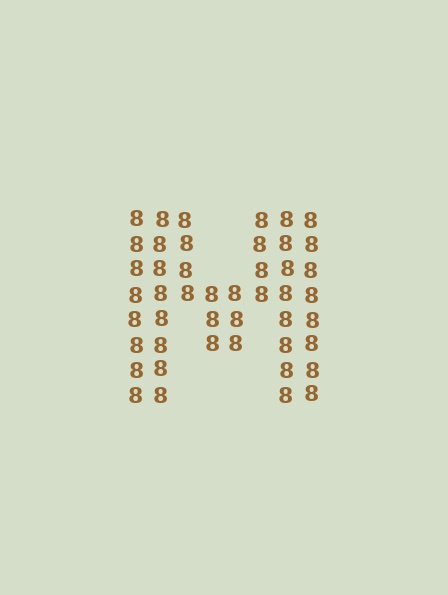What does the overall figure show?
The overall figure shows the letter M.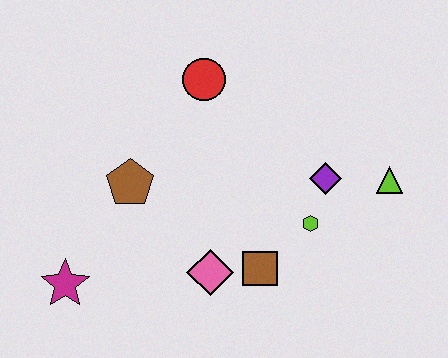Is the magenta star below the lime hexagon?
Yes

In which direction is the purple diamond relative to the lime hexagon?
The purple diamond is above the lime hexagon.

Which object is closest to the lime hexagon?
The purple diamond is closest to the lime hexagon.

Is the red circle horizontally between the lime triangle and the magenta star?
Yes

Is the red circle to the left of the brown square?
Yes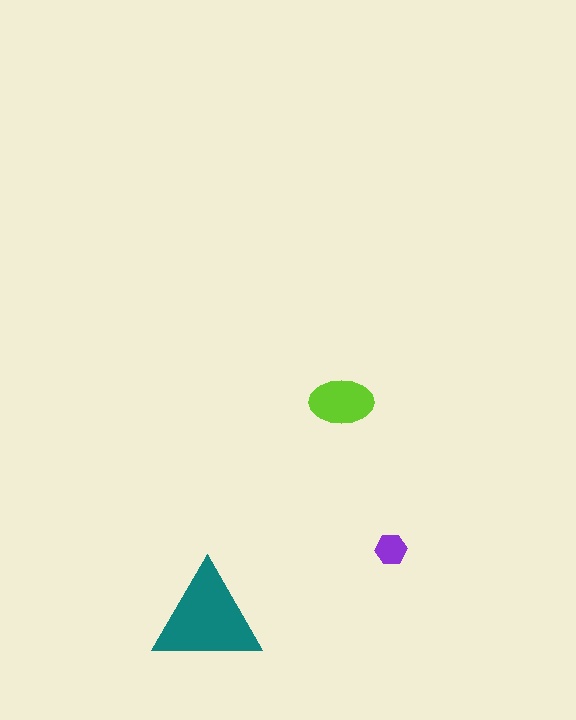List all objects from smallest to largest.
The purple hexagon, the lime ellipse, the teal triangle.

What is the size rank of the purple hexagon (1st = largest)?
3rd.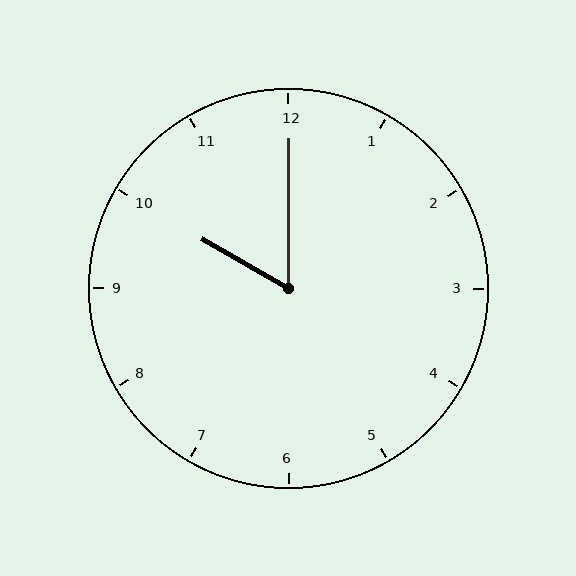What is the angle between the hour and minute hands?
Approximately 60 degrees.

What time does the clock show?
10:00.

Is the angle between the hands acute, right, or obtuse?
It is acute.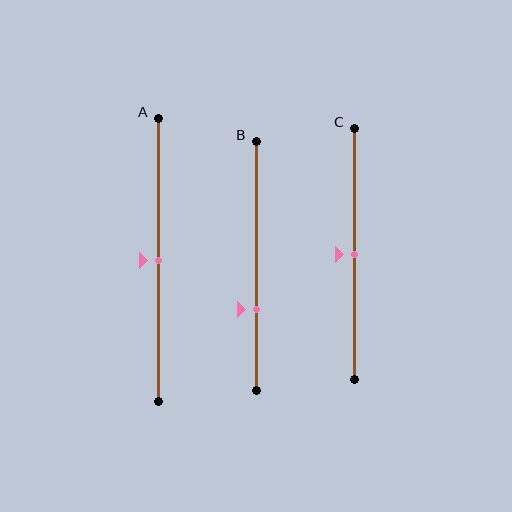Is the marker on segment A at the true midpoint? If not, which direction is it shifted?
Yes, the marker on segment A is at the true midpoint.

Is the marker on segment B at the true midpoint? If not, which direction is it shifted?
No, the marker on segment B is shifted downward by about 17% of the segment length.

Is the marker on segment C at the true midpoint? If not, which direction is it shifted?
Yes, the marker on segment C is at the true midpoint.